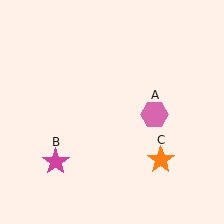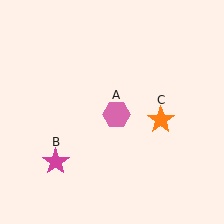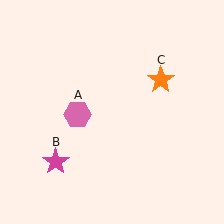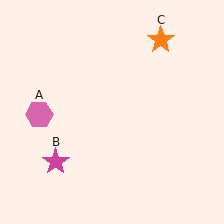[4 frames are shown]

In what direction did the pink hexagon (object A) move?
The pink hexagon (object A) moved left.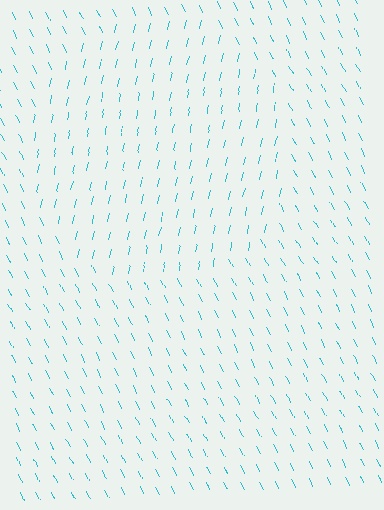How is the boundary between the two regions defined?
The boundary is defined purely by a change in line orientation (approximately 39 degrees difference). All lines are the same color and thickness.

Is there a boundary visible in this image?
Yes, there is a texture boundary formed by a change in line orientation.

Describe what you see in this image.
The image is filled with small cyan line segments. A circle region in the image has lines oriented differently from the surrounding lines, creating a visible texture boundary.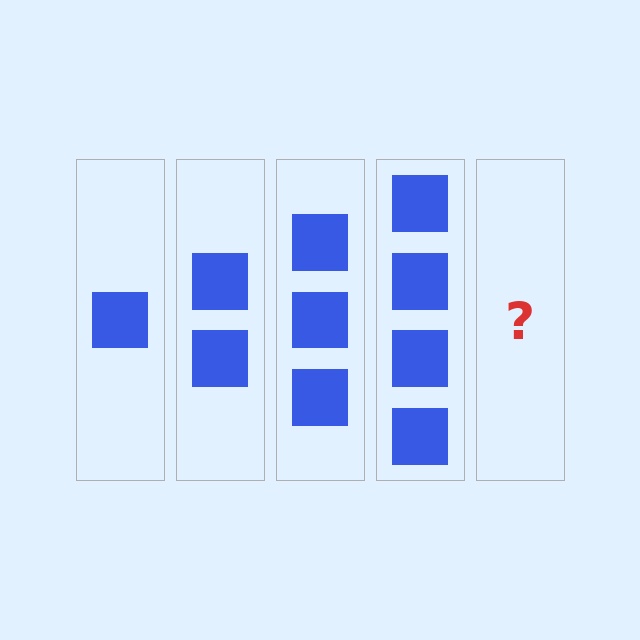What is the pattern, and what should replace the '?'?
The pattern is that each step adds one more square. The '?' should be 5 squares.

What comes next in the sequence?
The next element should be 5 squares.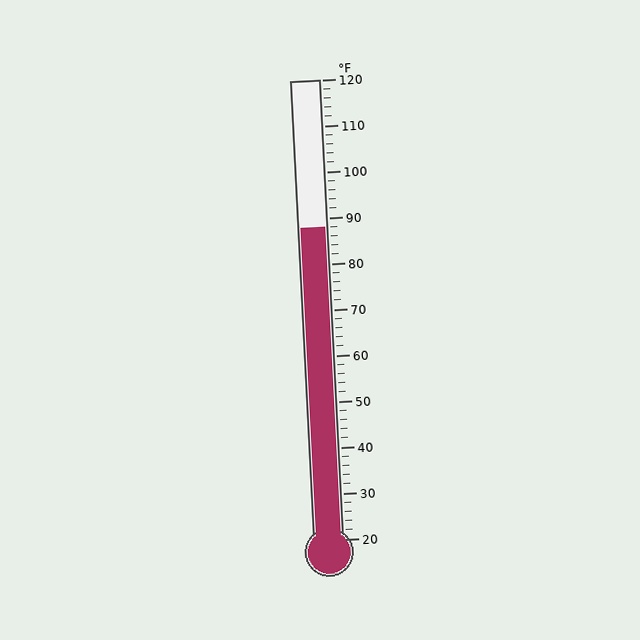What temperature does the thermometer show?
The thermometer shows approximately 88°F.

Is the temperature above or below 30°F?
The temperature is above 30°F.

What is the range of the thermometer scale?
The thermometer scale ranges from 20°F to 120°F.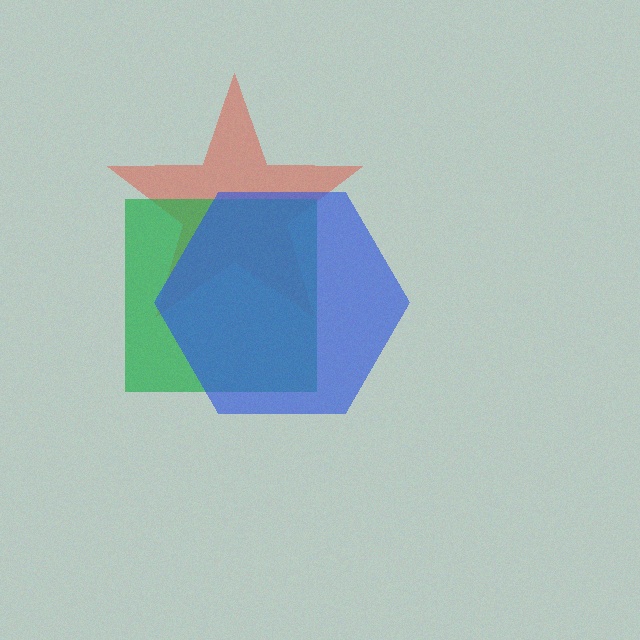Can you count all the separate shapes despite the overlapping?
Yes, there are 3 separate shapes.